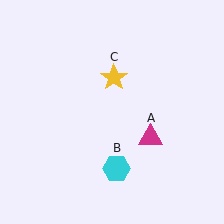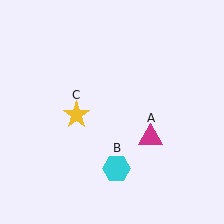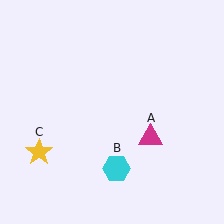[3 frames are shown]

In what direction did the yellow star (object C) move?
The yellow star (object C) moved down and to the left.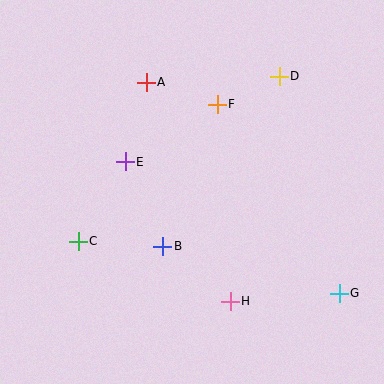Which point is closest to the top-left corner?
Point A is closest to the top-left corner.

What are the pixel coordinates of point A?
Point A is at (146, 82).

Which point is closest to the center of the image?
Point B at (163, 246) is closest to the center.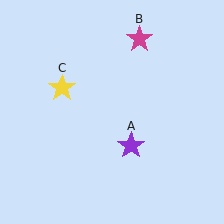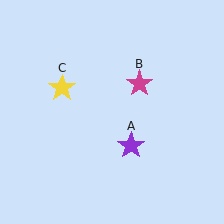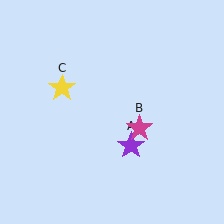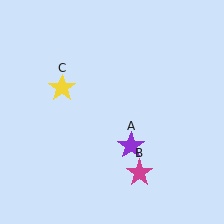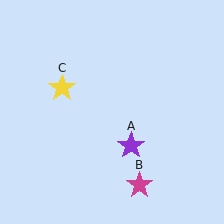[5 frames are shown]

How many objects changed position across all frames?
1 object changed position: magenta star (object B).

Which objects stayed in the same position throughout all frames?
Purple star (object A) and yellow star (object C) remained stationary.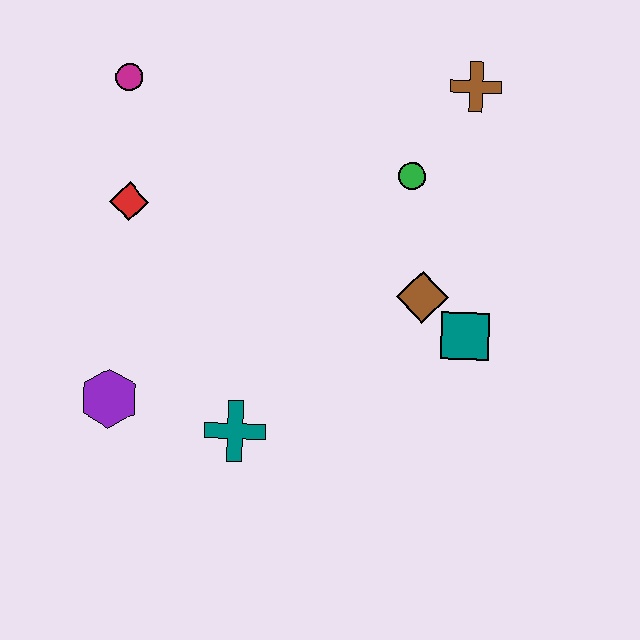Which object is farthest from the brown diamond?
The magenta circle is farthest from the brown diamond.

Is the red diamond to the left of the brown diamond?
Yes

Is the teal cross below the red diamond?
Yes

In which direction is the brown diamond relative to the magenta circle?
The brown diamond is to the right of the magenta circle.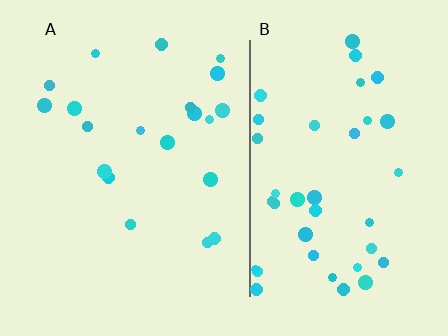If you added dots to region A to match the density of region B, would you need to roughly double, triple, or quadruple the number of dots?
Approximately double.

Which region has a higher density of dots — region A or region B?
B (the right).